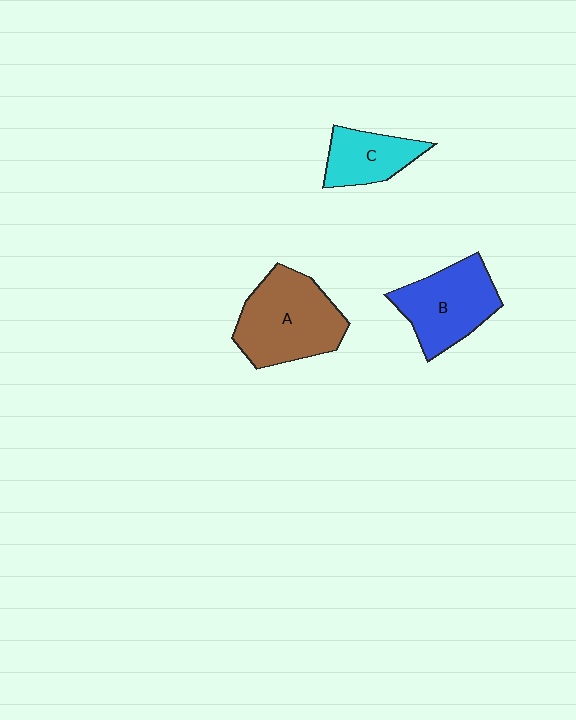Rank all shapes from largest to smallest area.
From largest to smallest: A (brown), B (blue), C (cyan).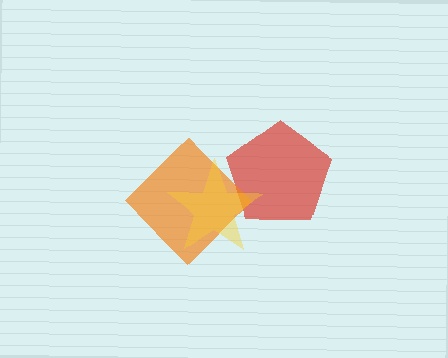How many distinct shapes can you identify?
There are 3 distinct shapes: a red pentagon, an orange diamond, a yellow star.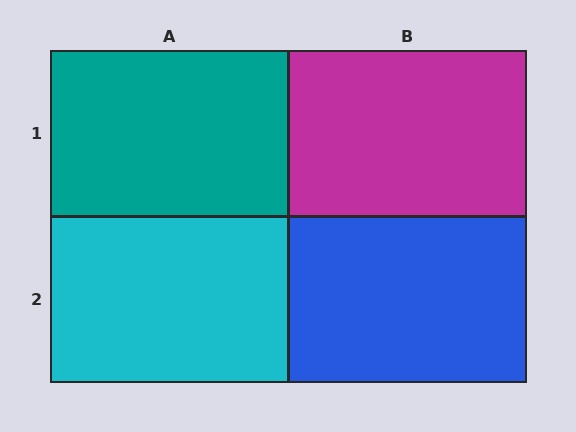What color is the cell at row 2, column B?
Blue.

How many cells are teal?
1 cell is teal.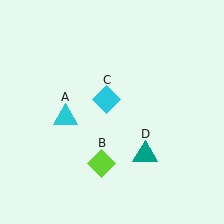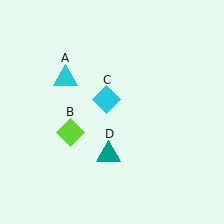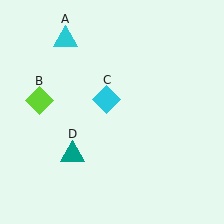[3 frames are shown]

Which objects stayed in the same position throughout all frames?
Cyan diamond (object C) remained stationary.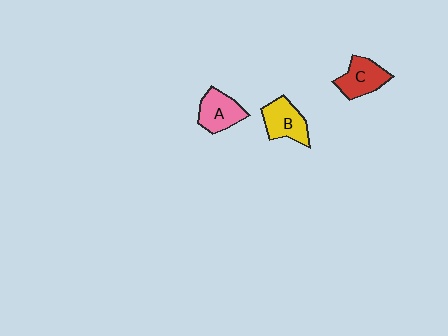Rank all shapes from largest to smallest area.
From largest to smallest: B (yellow), C (red), A (pink).